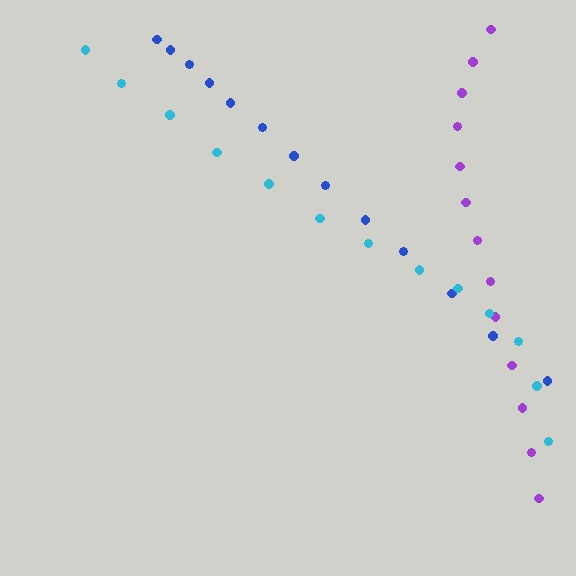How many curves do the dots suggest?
There are 3 distinct paths.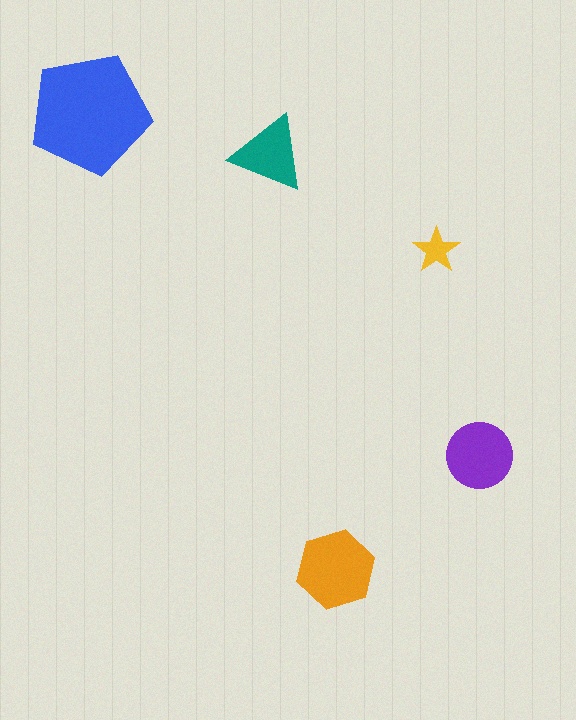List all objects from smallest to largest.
The yellow star, the teal triangle, the purple circle, the orange hexagon, the blue pentagon.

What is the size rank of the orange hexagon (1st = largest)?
2nd.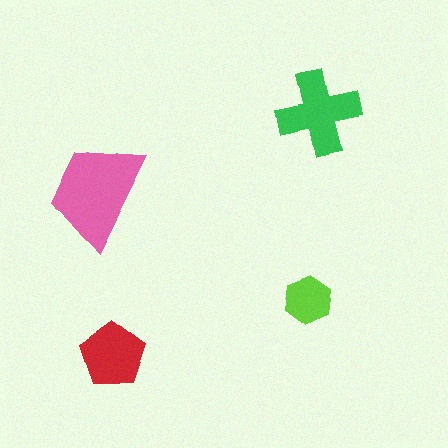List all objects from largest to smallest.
The pink trapezoid, the green cross, the red pentagon, the lime hexagon.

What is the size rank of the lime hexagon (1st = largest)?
4th.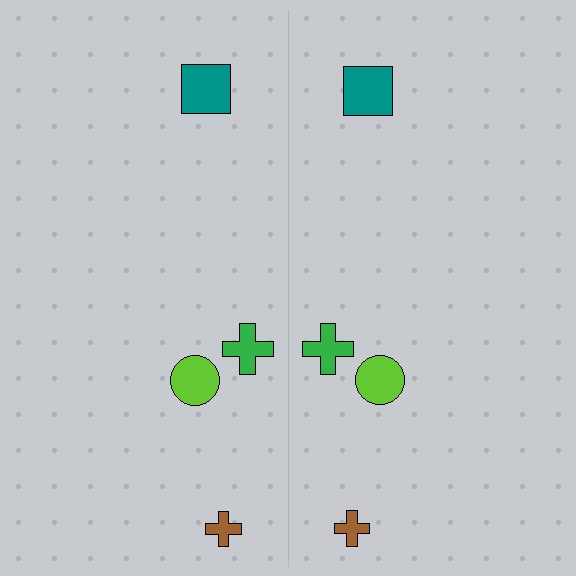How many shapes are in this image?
There are 8 shapes in this image.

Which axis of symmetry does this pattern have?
The pattern has a vertical axis of symmetry running through the center of the image.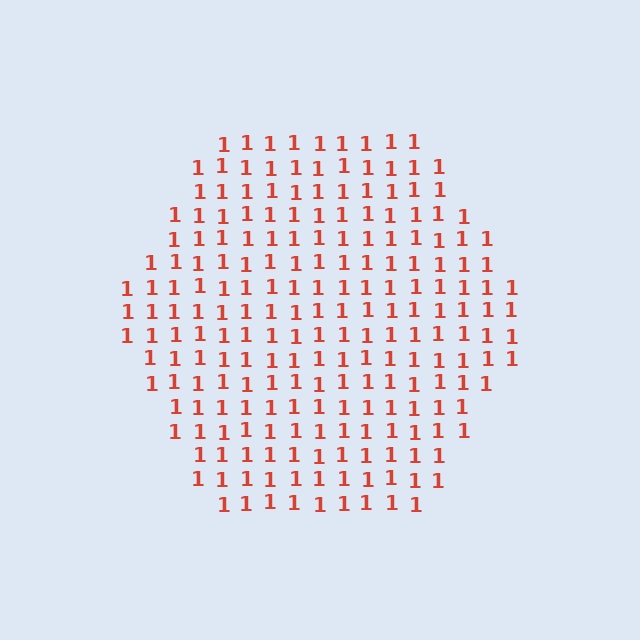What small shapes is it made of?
It is made of small digit 1's.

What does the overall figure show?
The overall figure shows a hexagon.